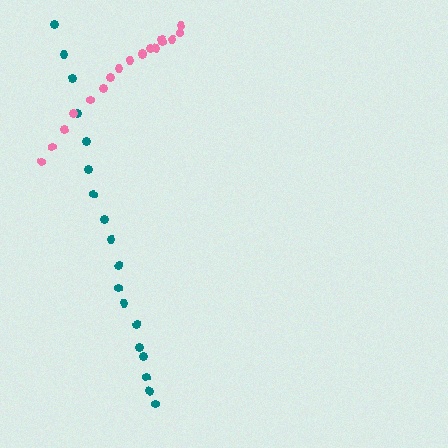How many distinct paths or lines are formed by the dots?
There are 2 distinct paths.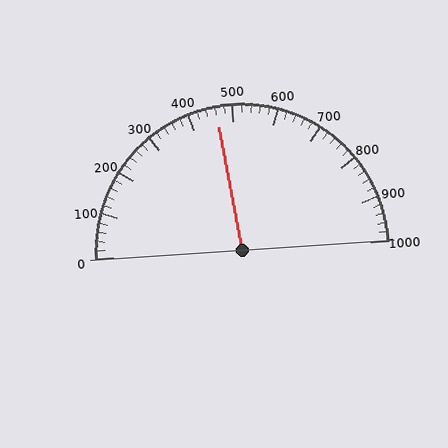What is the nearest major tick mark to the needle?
The nearest major tick mark is 500.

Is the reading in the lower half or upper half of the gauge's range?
The reading is in the lower half of the range (0 to 1000).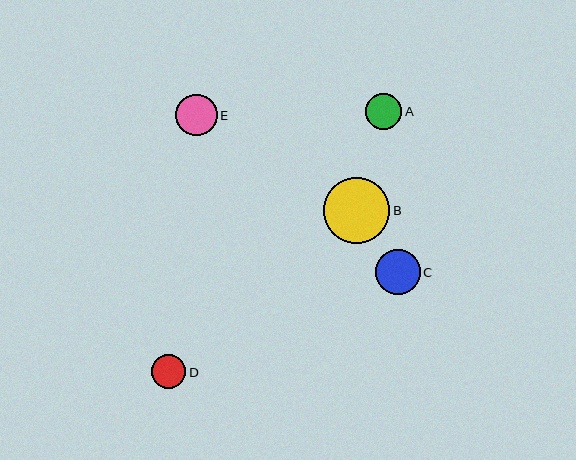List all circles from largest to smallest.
From largest to smallest: B, C, E, A, D.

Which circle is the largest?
Circle B is the largest with a size of approximately 66 pixels.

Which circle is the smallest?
Circle D is the smallest with a size of approximately 34 pixels.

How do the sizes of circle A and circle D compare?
Circle A and circle D are approximately the same size.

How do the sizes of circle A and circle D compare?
Circle A and circle D are approximately the same size.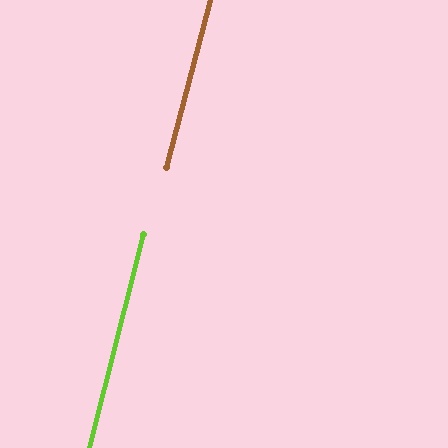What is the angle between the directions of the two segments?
Approximately 0 degrees.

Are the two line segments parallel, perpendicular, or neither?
Parallel — their directions differ by only 0.3°.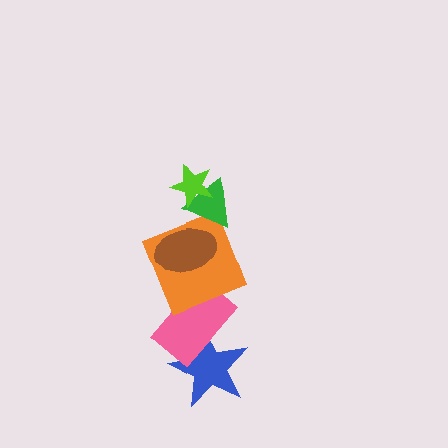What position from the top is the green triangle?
The green triangle is 2nd from the top.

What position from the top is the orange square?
The orange square is 4th from the top.